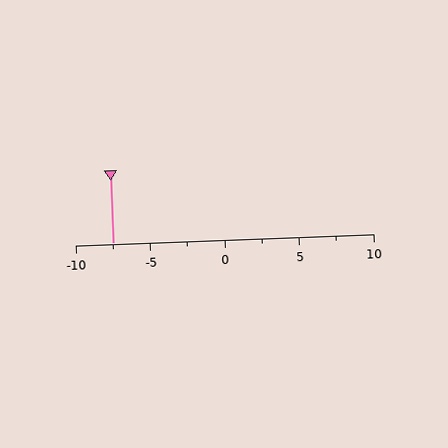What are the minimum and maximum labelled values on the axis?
The axis runs from -10 to 10.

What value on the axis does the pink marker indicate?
The marker indicates approximately -7.5.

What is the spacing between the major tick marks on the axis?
The major ticks are spaced 5 apart.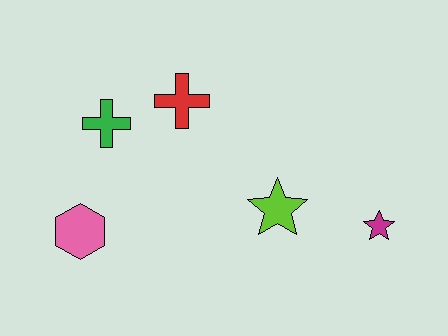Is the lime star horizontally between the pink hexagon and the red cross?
No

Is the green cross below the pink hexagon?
No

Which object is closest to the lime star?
The magenta star is closest to the lime star.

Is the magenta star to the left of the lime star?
No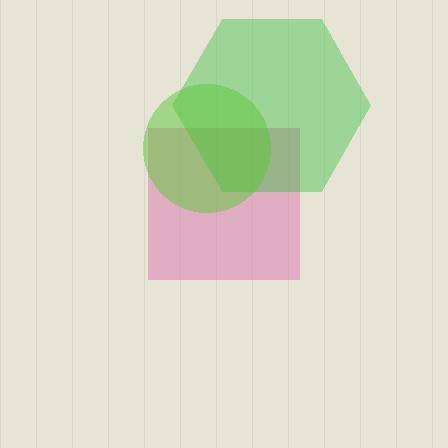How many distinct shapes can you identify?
There are 3 distinct shapes: a pink square, a green hexagon, a lime circle.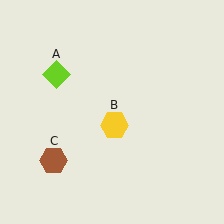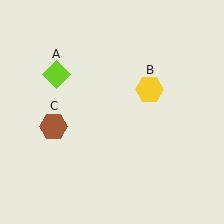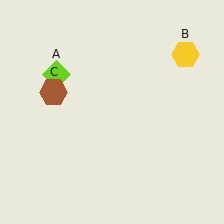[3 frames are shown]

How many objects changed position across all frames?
2 objects changed position: yellow hexagon (object B), brown hexagon (object C).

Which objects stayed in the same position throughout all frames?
Lime diamond (object A) remained stationary.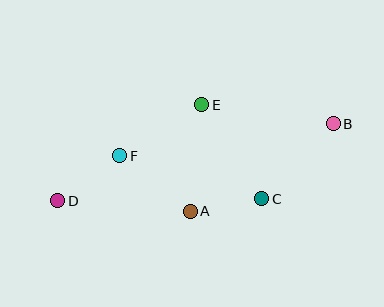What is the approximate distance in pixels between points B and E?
The distance between B and E is approximately 133 pixels.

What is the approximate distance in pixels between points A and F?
The distance between A and F is approximately 90 pixels.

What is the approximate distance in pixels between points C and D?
The distance between C and D is approximately 204 pixels.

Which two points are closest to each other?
Points A and C are closest to each other.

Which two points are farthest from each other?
Points B and D are farthest from each other.